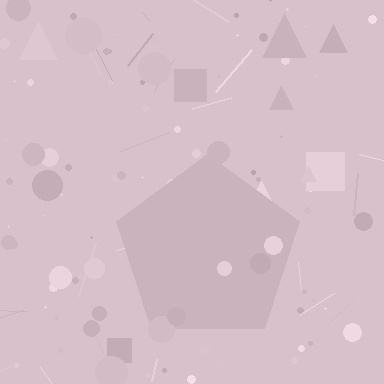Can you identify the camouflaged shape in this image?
The camouflaged shape is a pentagon.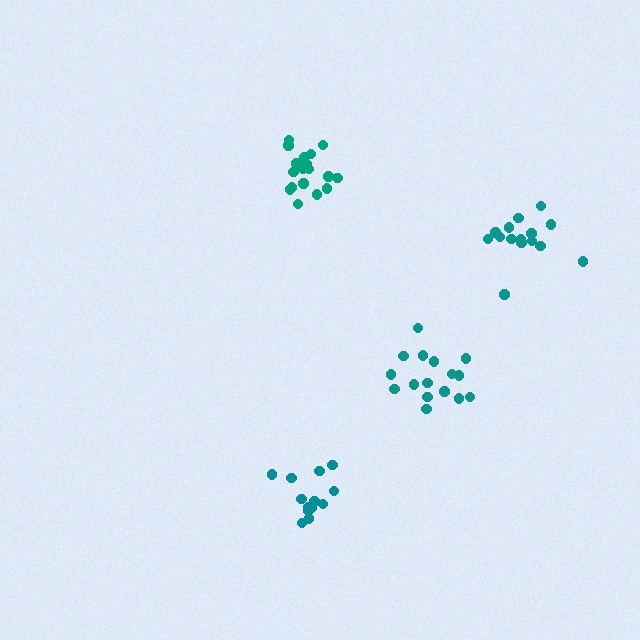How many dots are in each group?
Group 1: 13 dots, Group 2: 18 dots, Group 3: 15 dots, Group 4: 16 dots (62 total).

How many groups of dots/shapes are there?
There are 4 groups.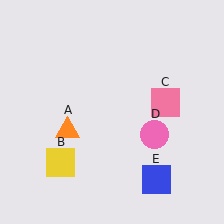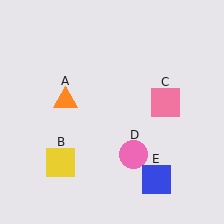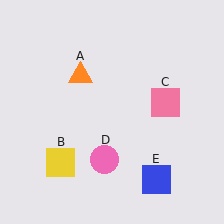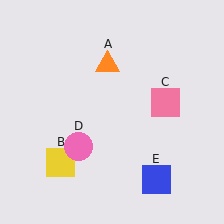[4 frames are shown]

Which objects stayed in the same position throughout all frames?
Yellow square (object B) and pink square (object C) and blue square (object E) remained stationary.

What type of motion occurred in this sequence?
The orange triangle (object A), pink circle (object D) rotated clockwise around the center of the scene.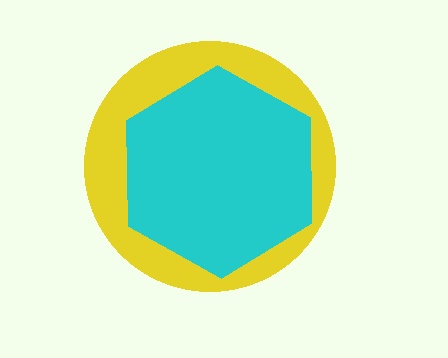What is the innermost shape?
The cyan hexagon.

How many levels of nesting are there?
2.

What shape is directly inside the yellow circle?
The cyan hexagon.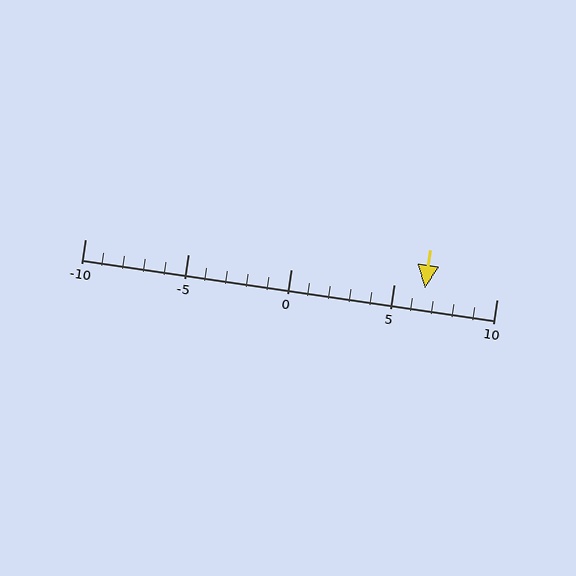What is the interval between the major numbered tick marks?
The major tick marks are spaced 5 units apart.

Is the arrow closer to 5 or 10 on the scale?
The arrow is closer to 5.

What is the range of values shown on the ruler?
The ruler shows values from -10 to 10.